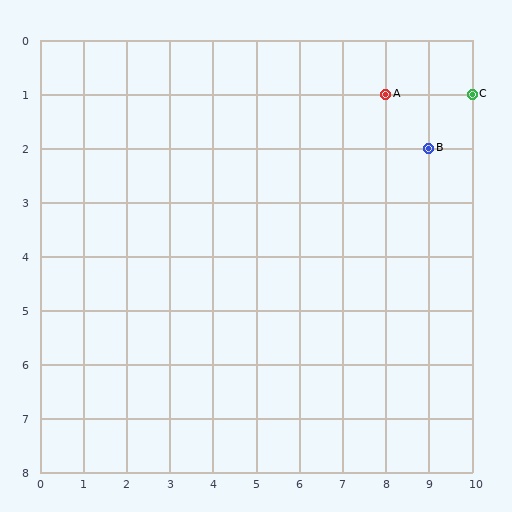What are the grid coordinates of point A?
Point A is at grid coordinates (8, 1).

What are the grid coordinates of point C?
Point C is at grid coordinates (10, 1).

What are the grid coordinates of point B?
Point B is at grid coordinates (9, 2).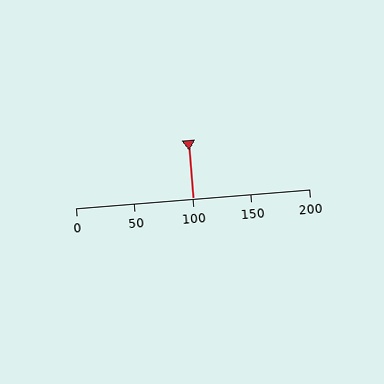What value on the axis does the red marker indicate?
The marker indicates approximately 100.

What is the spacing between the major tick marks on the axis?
The major ticks are spaced 50 apart.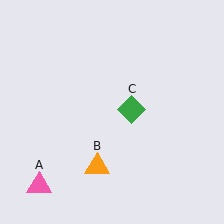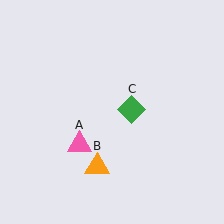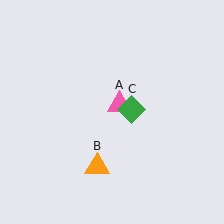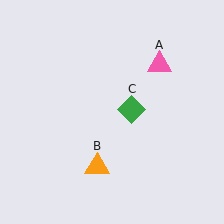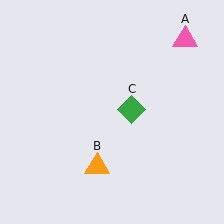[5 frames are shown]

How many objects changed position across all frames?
1 object changed position: pink triangle (object A).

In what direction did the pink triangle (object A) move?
The pink triangle (object A) moved up and to the right.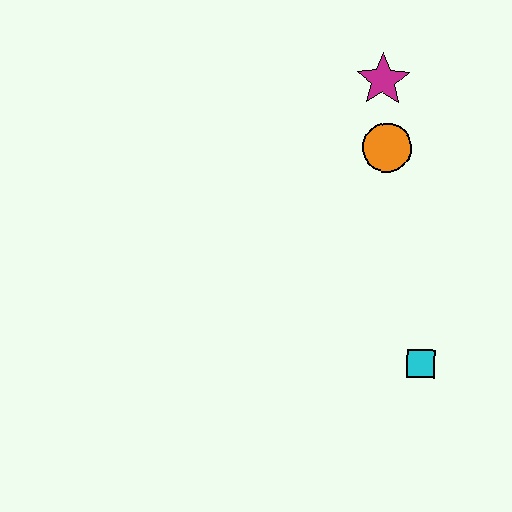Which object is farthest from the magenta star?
The cyan square is farthest from the magenta star.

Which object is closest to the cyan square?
The orange circle is closest to the cyan square.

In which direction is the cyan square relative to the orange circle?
The cyan square is below the orange circle.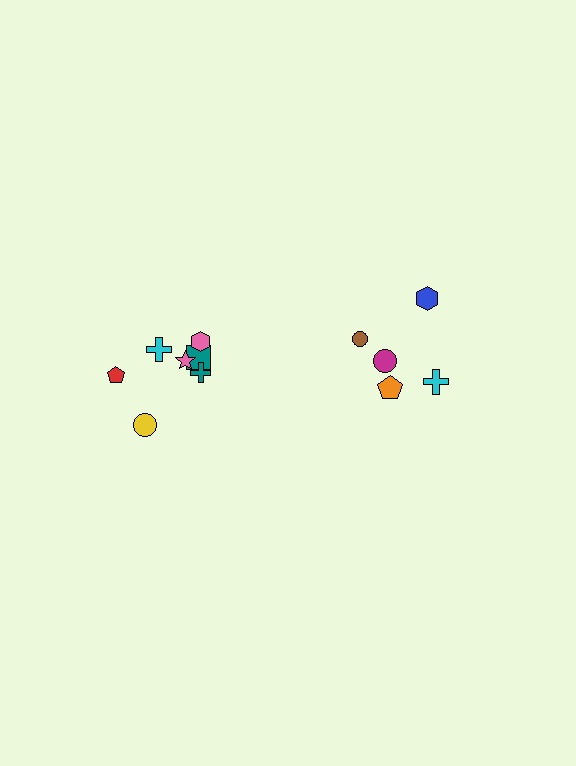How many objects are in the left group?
There are 7 objects.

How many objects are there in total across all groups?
There are 12 objects.